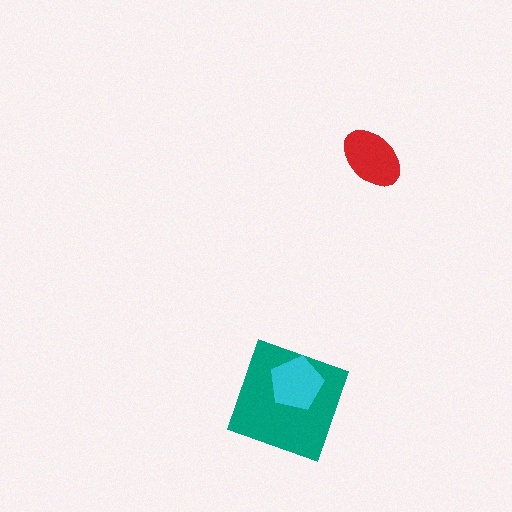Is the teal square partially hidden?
Yes, it is partially covered by another shape.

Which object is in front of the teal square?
The cyan pentagon is in front of the teal square.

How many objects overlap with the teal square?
1 object overlaps with the teal square.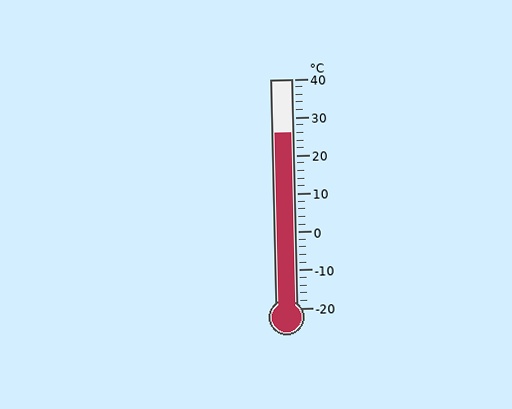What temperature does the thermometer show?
The thermometer shows approximately 26°C.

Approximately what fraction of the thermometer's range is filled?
The thermometer is filled to approximately 75% of its range.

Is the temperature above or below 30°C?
The temperature is below 30°C.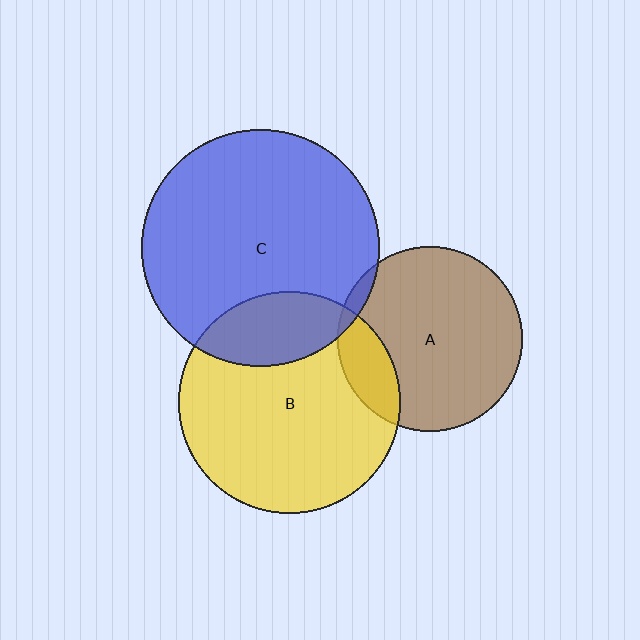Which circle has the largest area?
Circle C (blue).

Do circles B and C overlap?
Yes.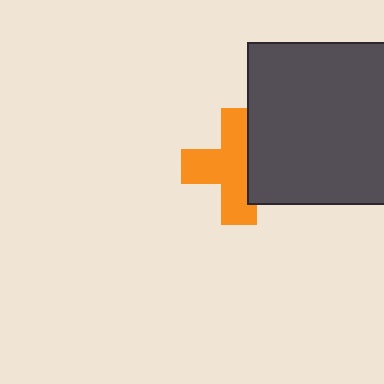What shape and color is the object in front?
The object in front is a dark gray square.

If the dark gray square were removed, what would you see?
You would see the complete orange cross.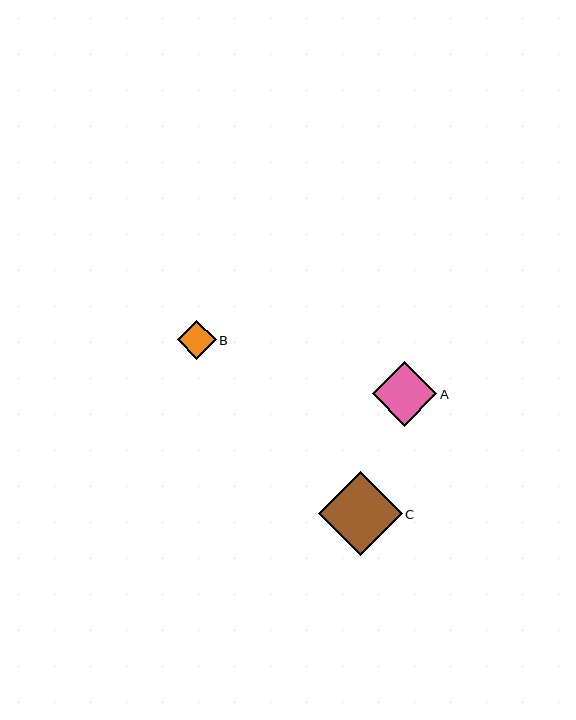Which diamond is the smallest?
Diamond B is the smallest with a size of approximately 39 pixels.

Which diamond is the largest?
Diamond C is the largest with a size of approximately 84 pixels.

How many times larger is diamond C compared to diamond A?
Diamond C is approximately 1.3 times the size of diamond A.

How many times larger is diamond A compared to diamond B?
Diamond A is approximately 1.7 times the size of diamond B.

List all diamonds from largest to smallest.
From largest to smallest: C, A, B.